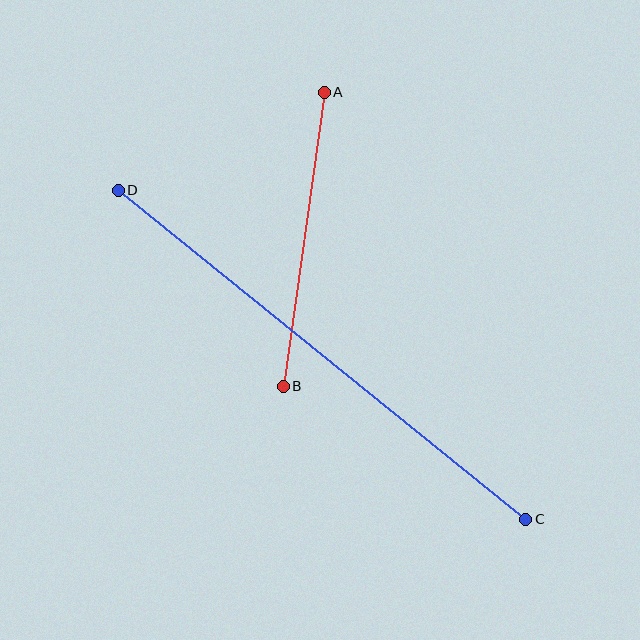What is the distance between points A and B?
The distance is approximately 297 pixels.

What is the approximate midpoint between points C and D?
The midpoint is at approximately (322, 355) pixels.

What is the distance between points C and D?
The distance is approximately 524 pixels.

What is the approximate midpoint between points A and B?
The midpoint is at approximately (304, 239) pixels.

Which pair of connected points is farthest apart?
Points C and D are farthest apart.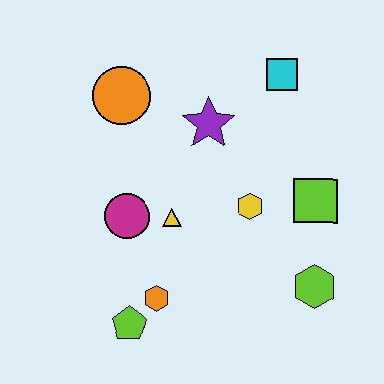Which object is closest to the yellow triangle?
The magenta circle is closest to the yellow triangle.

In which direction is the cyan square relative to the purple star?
The cyan square is to the right of the purple star.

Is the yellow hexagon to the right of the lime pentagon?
Yes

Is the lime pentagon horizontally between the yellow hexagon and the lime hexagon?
No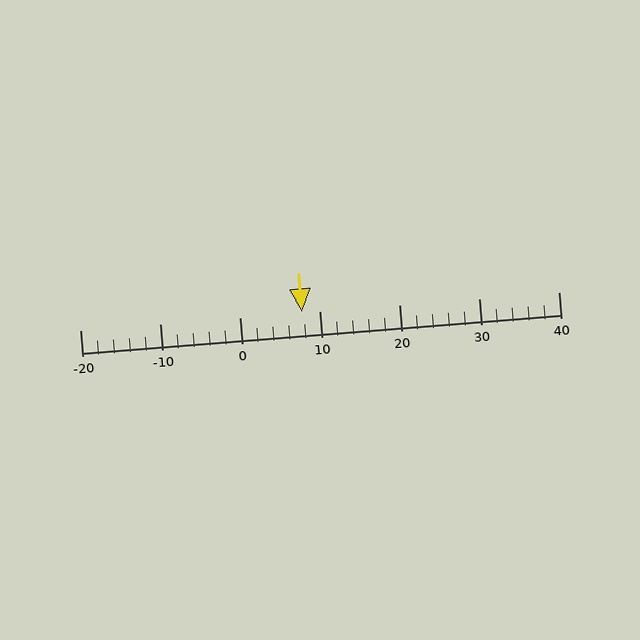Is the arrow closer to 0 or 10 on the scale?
The arrow is closer to 10.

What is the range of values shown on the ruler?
The ruler shows values from -20 to 40.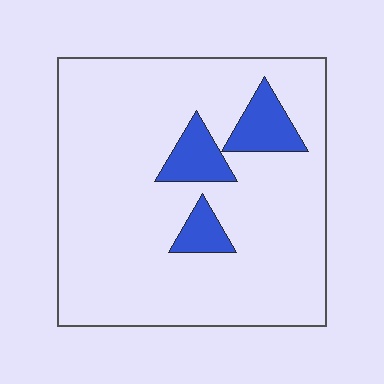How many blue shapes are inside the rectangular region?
3.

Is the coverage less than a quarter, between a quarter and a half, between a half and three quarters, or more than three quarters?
Less than a quarter.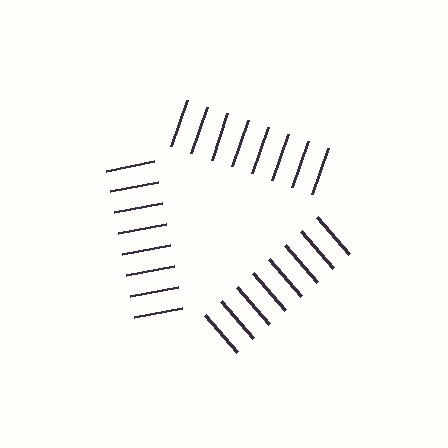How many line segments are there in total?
24 — 8 along each of the 3 edges.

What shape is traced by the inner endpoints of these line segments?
An illusory triangle — the line segments terminate on its edges but no continuous stroke is drawn.